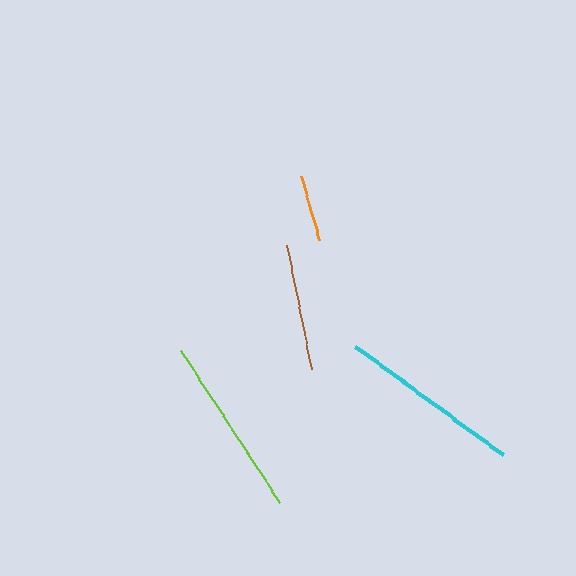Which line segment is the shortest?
The orange line is the shortest at approximately 65 pixels.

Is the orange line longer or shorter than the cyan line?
The cyan line is longer than the orange line.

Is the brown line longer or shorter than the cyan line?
The cyan line is longer than the brown line.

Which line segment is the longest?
The cyan line is the longest at approximately 183 pixels.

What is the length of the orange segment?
The orange segment is approximately 65 pixels long.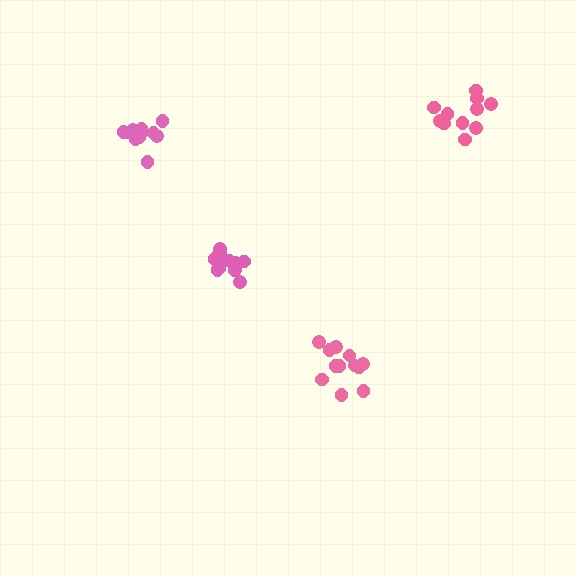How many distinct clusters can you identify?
There are 4 distinct clusters.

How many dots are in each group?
Group 1: 12 dots, Group 2: 13 dots, Group 3: 11 dots, Group 4: 11 dots (47 total).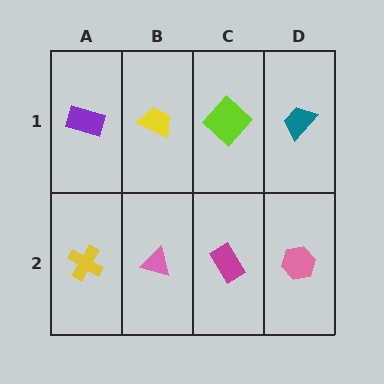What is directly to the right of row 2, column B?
A magenta rectangle.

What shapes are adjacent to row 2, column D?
A teal trapezoid (row 1, column D), a magenta rectangle (row 2, column C).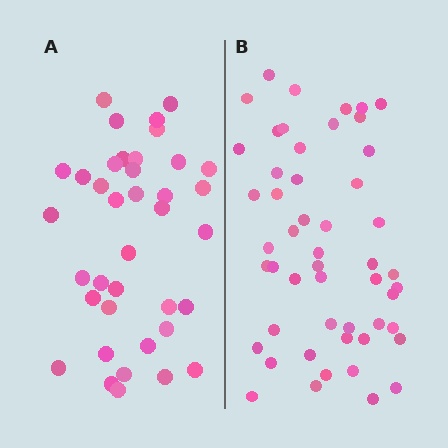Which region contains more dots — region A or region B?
Region B (the right region) has more dots.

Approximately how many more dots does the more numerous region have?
Region B has approximately 15 more dots than region A.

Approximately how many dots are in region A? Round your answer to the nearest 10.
About 40 dots. (The exact count is 38, which rounds to 40.)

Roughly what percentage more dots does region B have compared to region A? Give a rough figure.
About 35% more.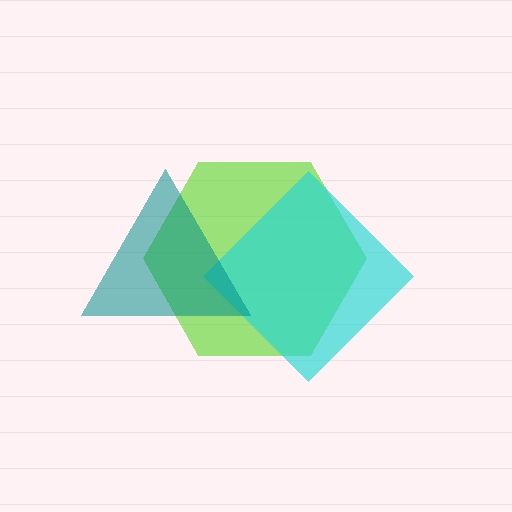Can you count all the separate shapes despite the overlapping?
Yes, there are 3 separate shapes.